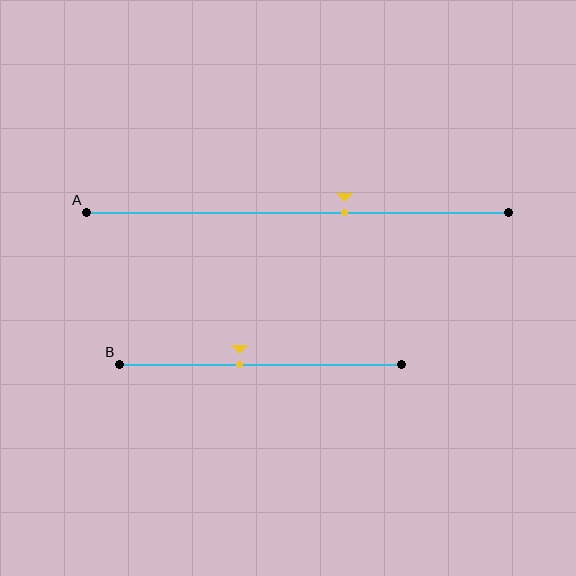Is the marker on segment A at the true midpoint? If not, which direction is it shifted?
No, the marker on segment A is shifted to the right by about 11% of the segment length.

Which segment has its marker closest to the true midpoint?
Segment B has its marker closest to the true midpoint.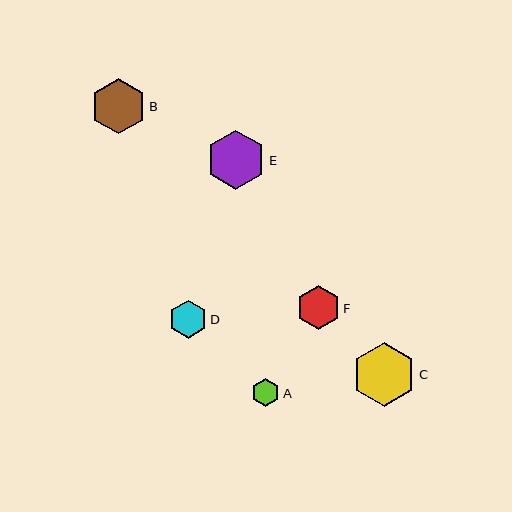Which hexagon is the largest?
Hexagon C is the largest with a size of approximately 63 pixels.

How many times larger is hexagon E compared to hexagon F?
Hexagon E is approximately 1.4 times the size of hexagon F.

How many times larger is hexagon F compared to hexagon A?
Hexagon F is approximately 1.5 times the size of hexagon A.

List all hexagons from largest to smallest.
From largest to smallest: C, E, B, F, D, A.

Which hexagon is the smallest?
Hexagon A is the smallest with a size of approximately 28 pixels.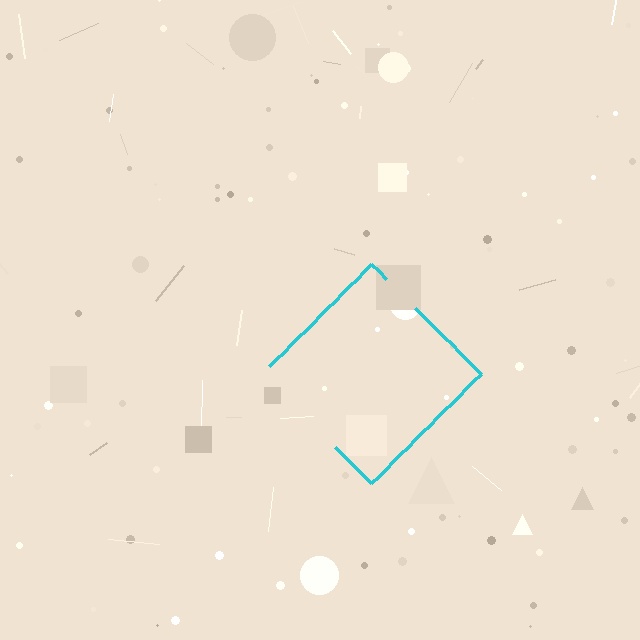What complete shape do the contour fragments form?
The contour fragments form a diamond.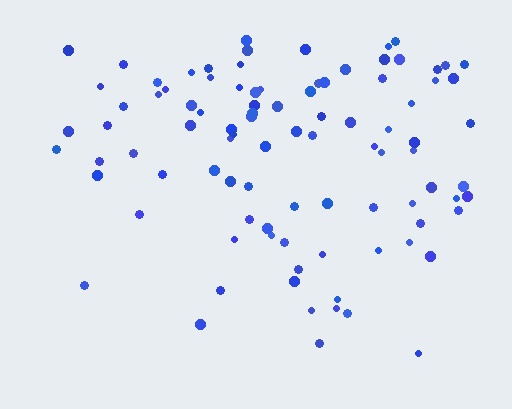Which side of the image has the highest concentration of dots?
The top.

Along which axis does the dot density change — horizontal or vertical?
Vertical.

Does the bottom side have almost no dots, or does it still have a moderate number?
Still a moderate number, just noticeably fewer than the top.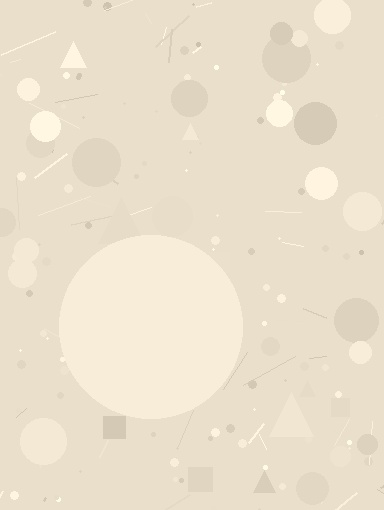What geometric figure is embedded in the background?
A circle is embedded in the background.